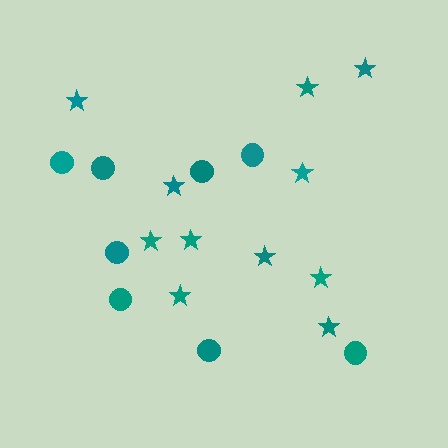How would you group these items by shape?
There are 2 groups: one group of circles (8) and one group of stars (11).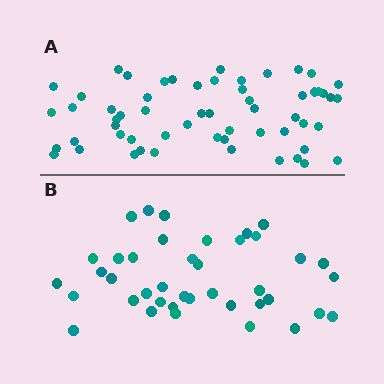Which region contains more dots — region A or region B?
Region A (the top region) has more dots.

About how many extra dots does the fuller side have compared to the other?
Region A has approximately 20 more dots than region B.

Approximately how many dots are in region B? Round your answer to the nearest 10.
About 40 dots.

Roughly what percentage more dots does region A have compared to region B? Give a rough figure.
About 45% more.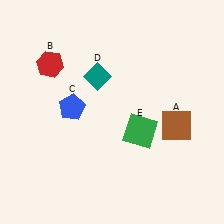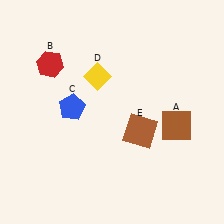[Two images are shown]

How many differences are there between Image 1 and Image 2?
There are 2 differences between the two images.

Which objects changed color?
D changed from teal to yellow. E changed from green to brown.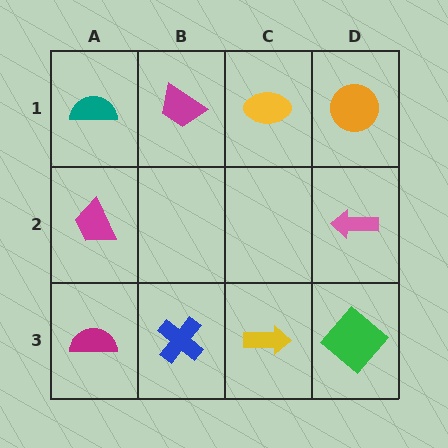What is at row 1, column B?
A magenta trapezoid.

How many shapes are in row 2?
2 shapes.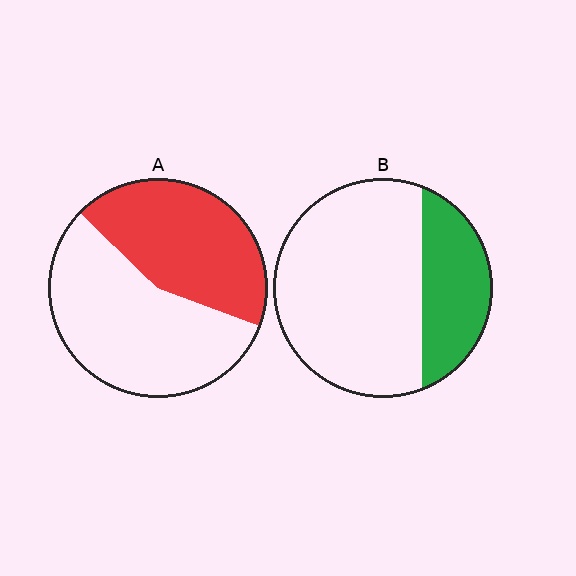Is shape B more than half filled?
No.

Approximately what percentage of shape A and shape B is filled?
A is approximately 45% and B is approximately 30%.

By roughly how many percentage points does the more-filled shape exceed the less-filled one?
By roughly 15 percentage points (A over B).